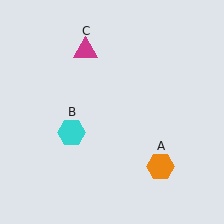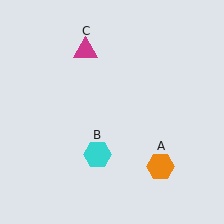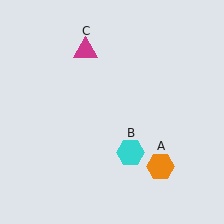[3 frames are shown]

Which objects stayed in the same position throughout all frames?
Orange hexagon (object A) and magenta triangle (object C) remained stationary.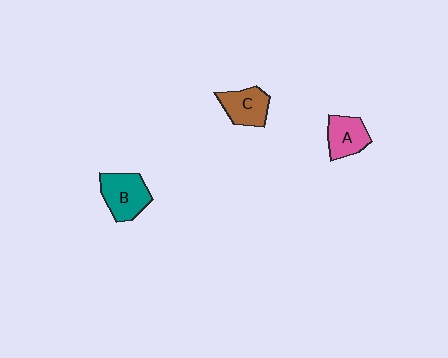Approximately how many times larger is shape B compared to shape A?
Approximately 1.3 times.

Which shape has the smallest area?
Shape A (pink).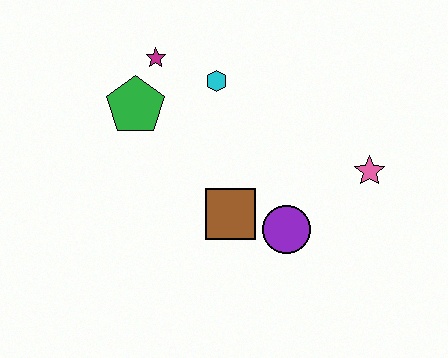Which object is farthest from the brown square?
The magenta star is farthest from the brown square.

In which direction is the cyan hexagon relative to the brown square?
The cyan hexagon is above the brown square.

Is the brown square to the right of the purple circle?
No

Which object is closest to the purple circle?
The brown square is closest to the purple circle.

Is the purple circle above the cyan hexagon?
No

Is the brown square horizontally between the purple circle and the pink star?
No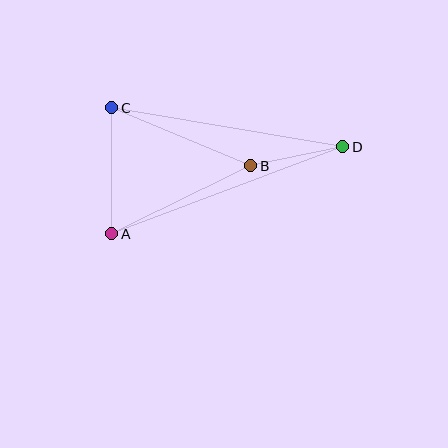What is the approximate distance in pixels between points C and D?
The distance between C and D is approximately 234 pixels.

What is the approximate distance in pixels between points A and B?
The distance between A and B is approximately 155 pixels.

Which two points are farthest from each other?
Points A and D are farthest from each other.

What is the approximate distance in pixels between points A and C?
The distance between A and C is approximately 126 pixels.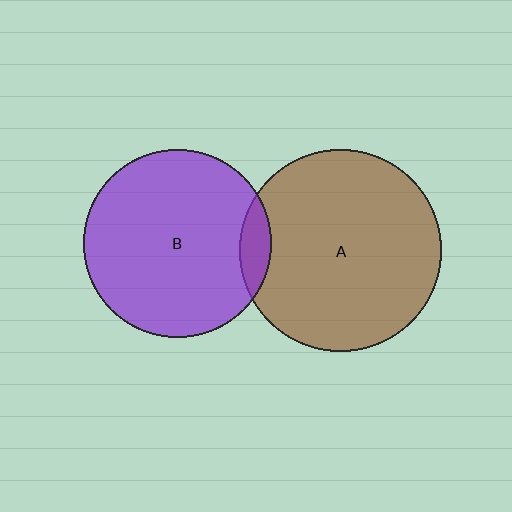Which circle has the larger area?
Circle A (brown).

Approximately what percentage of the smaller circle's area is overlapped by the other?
Approximately 10%.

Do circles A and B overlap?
Yes.